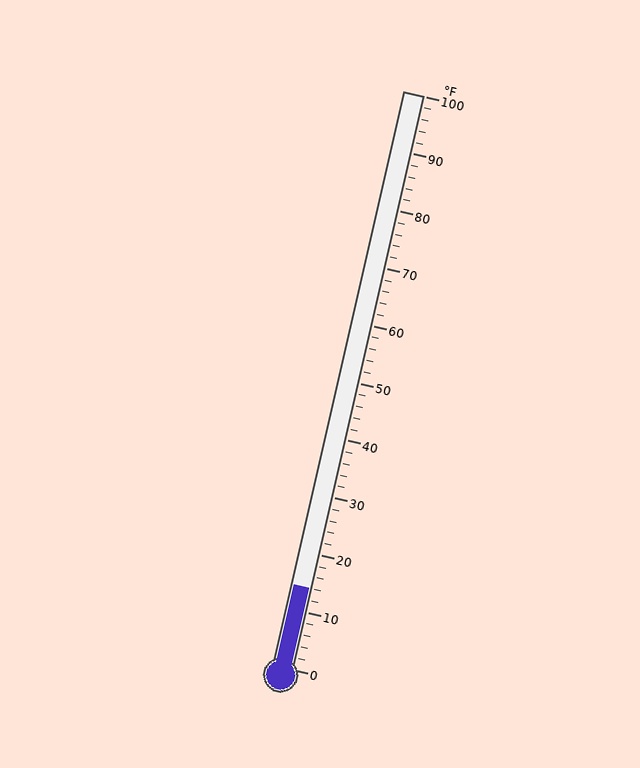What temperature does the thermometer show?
The thermometer shows approximately 14°F.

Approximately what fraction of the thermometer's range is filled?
The thermometer is filled to approximately 15% of its range.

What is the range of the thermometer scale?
The thermometer scale ranges from 0°F to 100°F.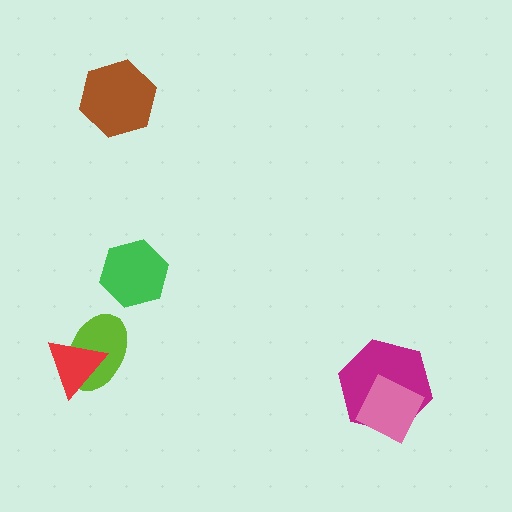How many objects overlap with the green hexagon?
0 objects overlap with the green hexagon.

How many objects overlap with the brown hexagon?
0 objects overlap with the brown hexagon.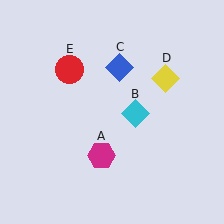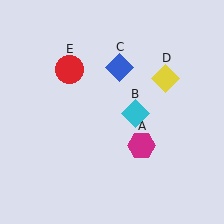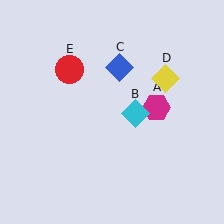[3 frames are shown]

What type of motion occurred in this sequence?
The magenta hexagon (object A) rotated counterclockwise around the center of the scene.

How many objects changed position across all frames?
1 object changed position: magenta hexagon (object A).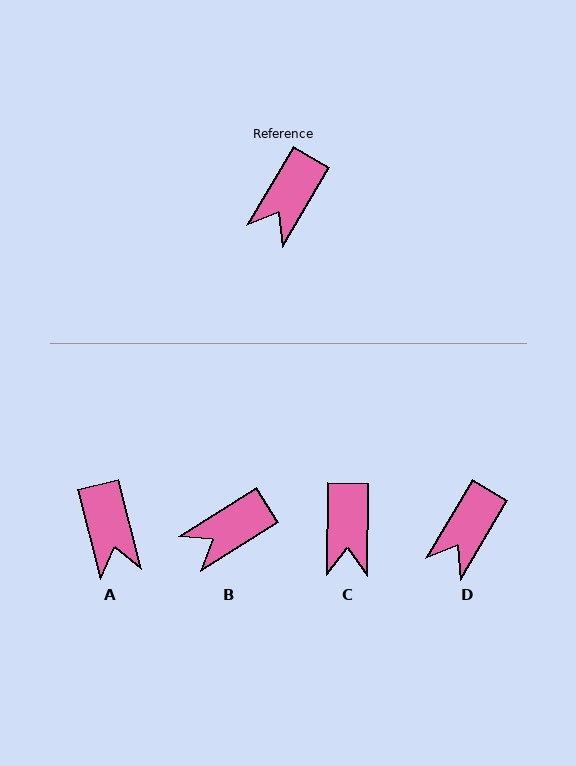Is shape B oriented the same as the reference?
No, it is off by about 27 degrees.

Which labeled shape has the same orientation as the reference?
D.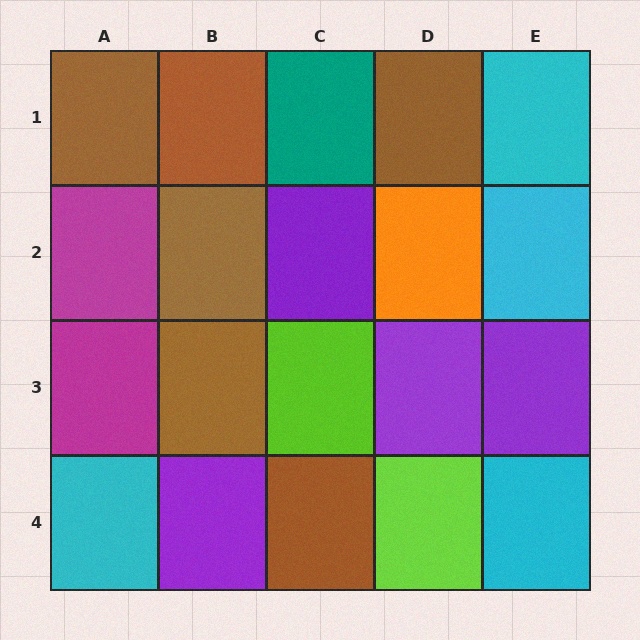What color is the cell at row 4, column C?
Brown.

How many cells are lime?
2 cells are lime.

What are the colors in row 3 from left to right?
Magenta, brown, lime, purple, purple.